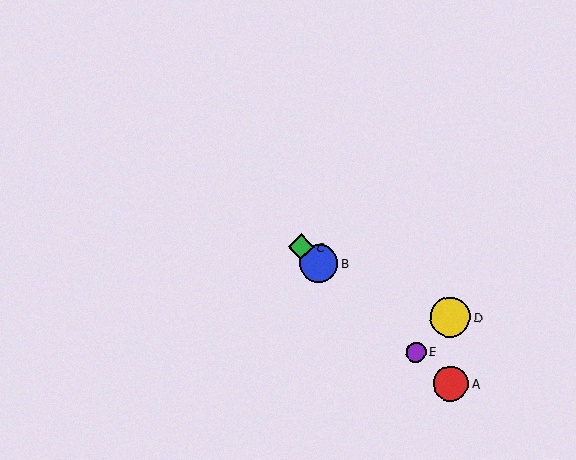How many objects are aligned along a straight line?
4 objects (A, B, C, E) are aligned along a straight line.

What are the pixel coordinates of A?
Object A is at (451, 384).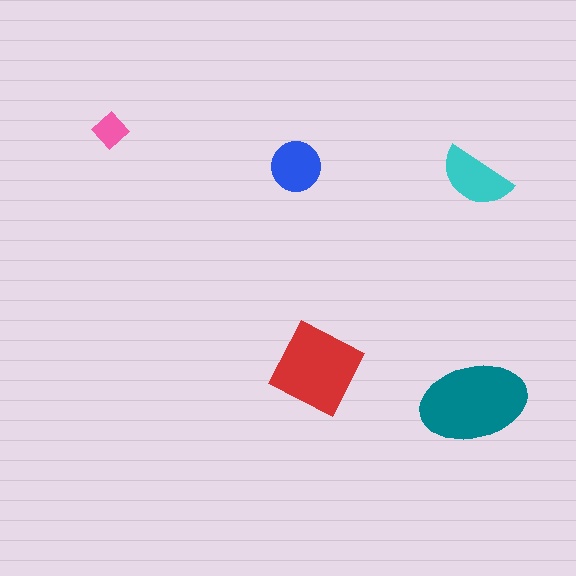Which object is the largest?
The teal ellipse.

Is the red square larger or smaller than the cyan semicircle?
Larger.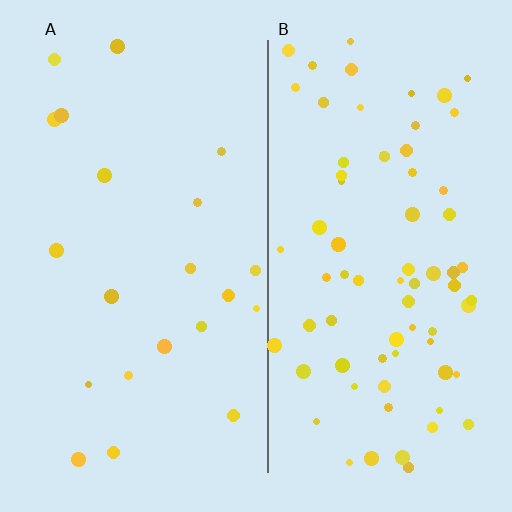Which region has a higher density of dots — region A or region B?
B (the right).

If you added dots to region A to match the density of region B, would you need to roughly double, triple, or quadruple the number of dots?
Approximately triple.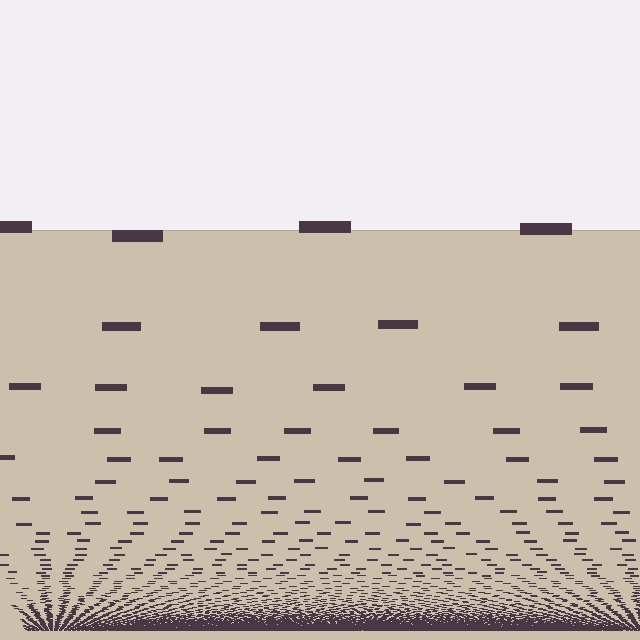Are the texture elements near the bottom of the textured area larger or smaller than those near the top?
Smaller. The gradient is inverted — elements near the bottom are smaller and denser.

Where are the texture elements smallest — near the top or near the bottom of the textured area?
Near the bottom.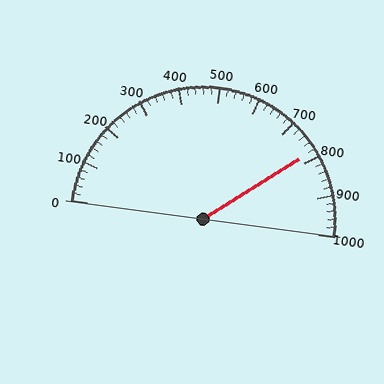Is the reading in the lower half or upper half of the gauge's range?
The reading is in the upper half of the range (0 to 1000).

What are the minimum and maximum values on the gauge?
The gauge ranges from 0 to 1000.